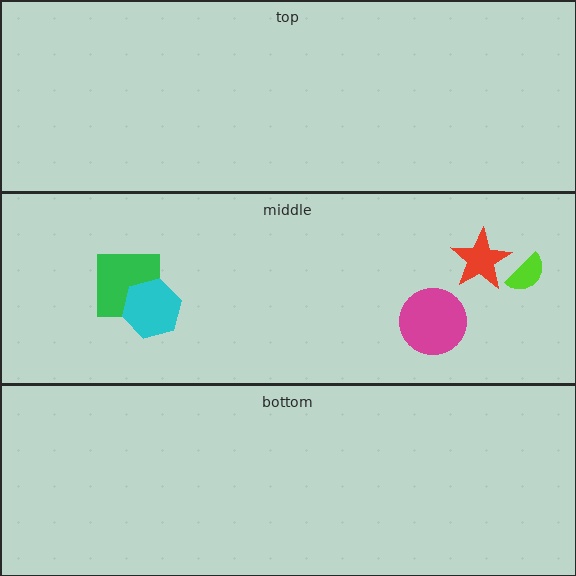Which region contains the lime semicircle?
The middle region.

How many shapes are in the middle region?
5.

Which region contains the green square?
The middle region.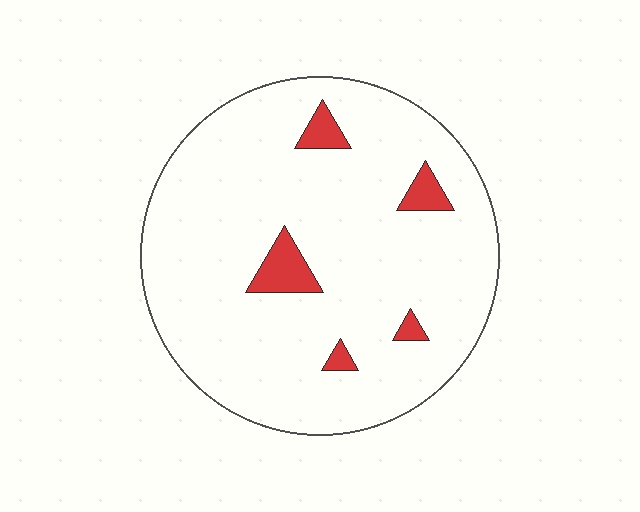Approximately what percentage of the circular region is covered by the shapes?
Approximately 5%.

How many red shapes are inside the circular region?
5.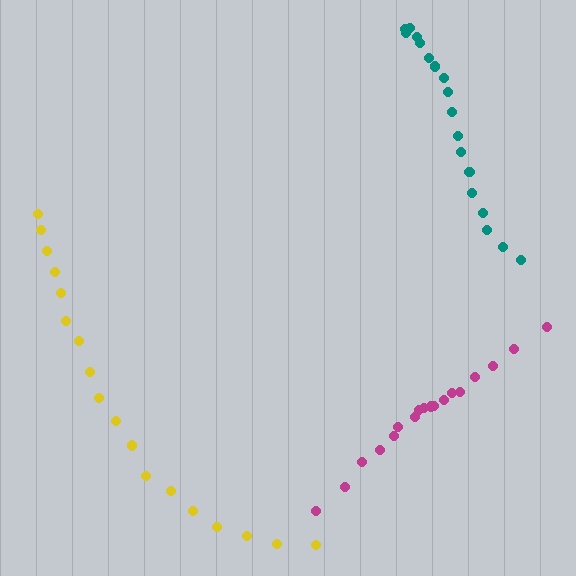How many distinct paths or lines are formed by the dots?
There are 3 distinct paths.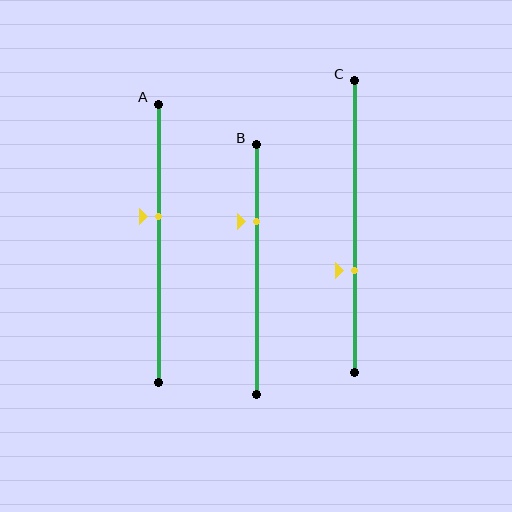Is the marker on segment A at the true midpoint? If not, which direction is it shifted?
No, the marker on segment A is shifted upward by about 10% of the segment length.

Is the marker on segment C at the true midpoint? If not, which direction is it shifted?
No, the marker on segment C is shifted downward by about 15% of the segment length.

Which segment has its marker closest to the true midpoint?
Segment A has its marker closest to the true midpoint.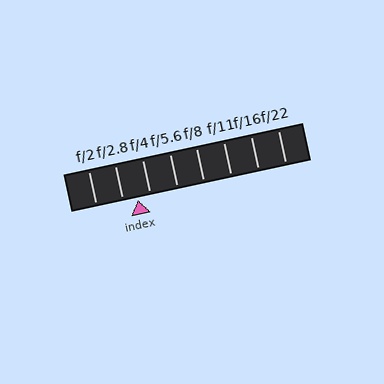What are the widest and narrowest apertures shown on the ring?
The widest aperture shown is f/2 and the narrowest is f/22.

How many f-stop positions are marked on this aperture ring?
There are 8 f-stop positions marked.